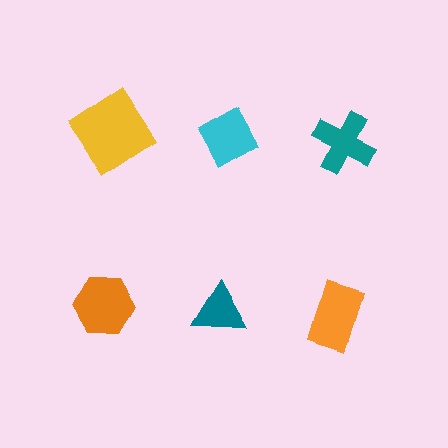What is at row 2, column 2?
A teal triangle.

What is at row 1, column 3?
A teal cross.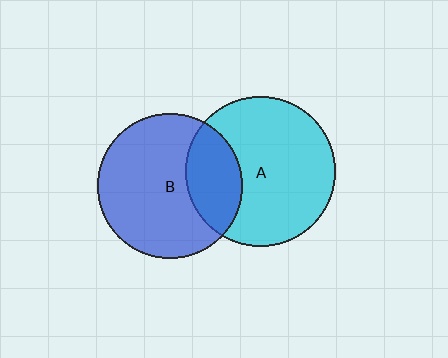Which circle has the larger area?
Circle A (cyan).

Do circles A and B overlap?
Yes.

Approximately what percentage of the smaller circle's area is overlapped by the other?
Approximately 25%.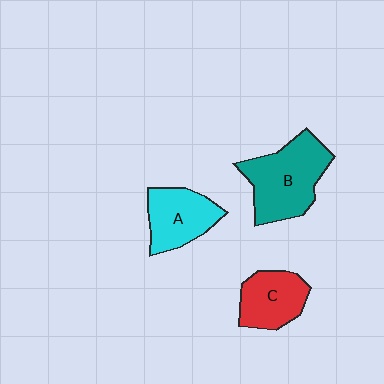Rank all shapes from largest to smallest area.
From largest to smallest: B (teal), A (cyan), C (red).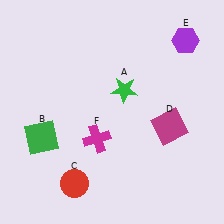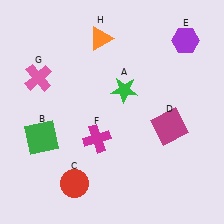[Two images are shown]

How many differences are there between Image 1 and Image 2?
There are 2 differences between the two images.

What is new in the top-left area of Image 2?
A pink cross (G) was added in the top-left area of Image 2.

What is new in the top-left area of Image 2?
An orange triangle (H) was added in the top-left area of Image 2.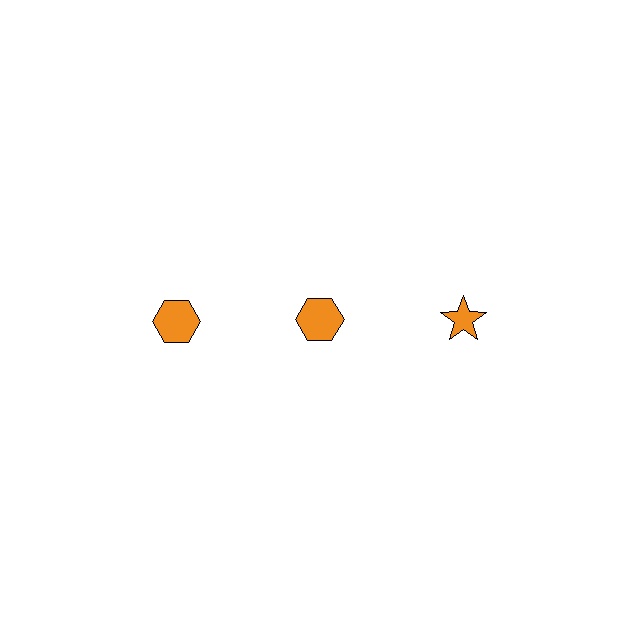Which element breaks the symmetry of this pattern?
The orange star in the top row, center column breaks the symmetry. All other shapes are orange hexagons.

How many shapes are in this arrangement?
There are 3 shapes arranged in a grid pattern.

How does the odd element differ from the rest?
It has a different shape: star instead of hexagon.